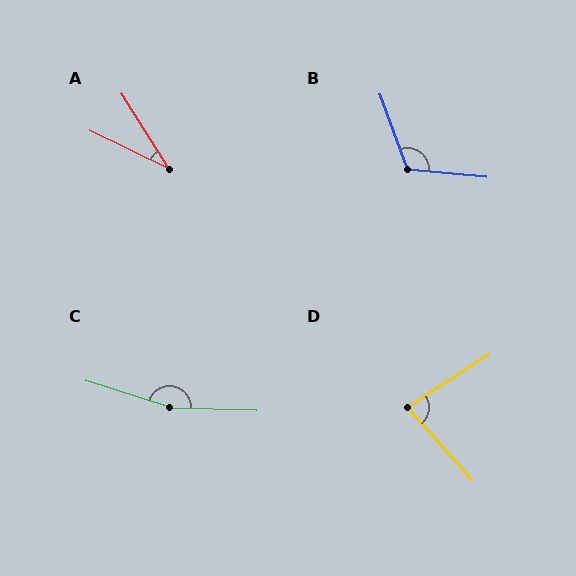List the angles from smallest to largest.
A (32°), D (81°), B (116°), C (164°).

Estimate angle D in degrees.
Approximately 81 degrees.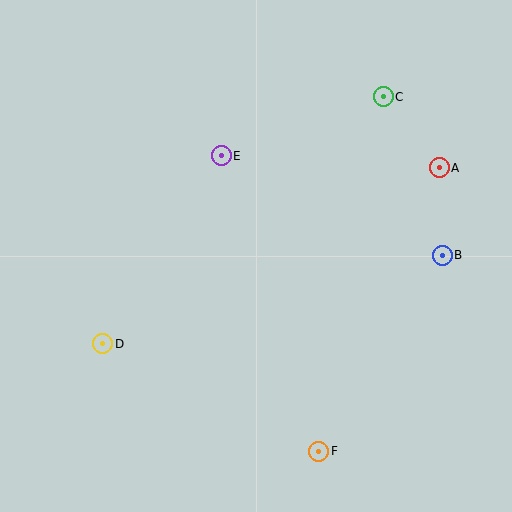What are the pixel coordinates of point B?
Point B is at (442, 255).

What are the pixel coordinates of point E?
Point E is at (221, 156).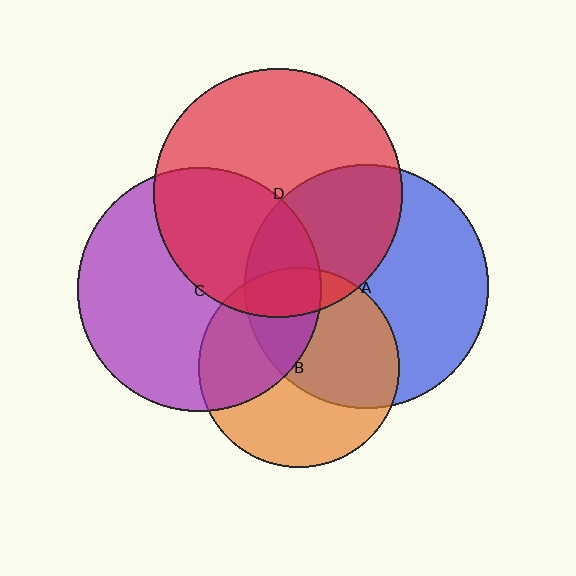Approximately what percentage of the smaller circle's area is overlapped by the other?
Approximately 20%.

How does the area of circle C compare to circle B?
Approximately 1.5 times.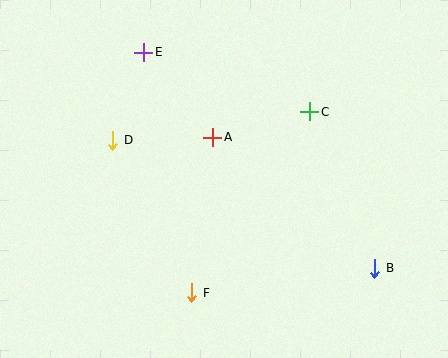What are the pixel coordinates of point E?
Point E is at (144, 52).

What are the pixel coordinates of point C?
Point C is at (310, 112).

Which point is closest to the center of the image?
Point A at (213, 137) is closest to the center.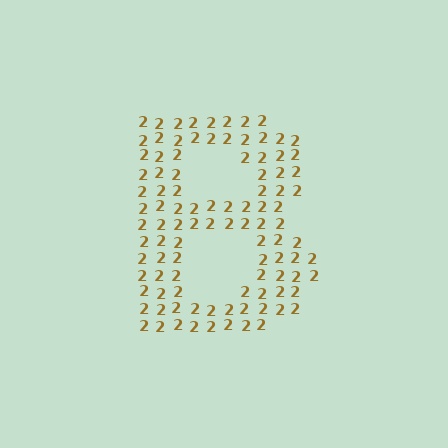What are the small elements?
The small elements are digit 2's.